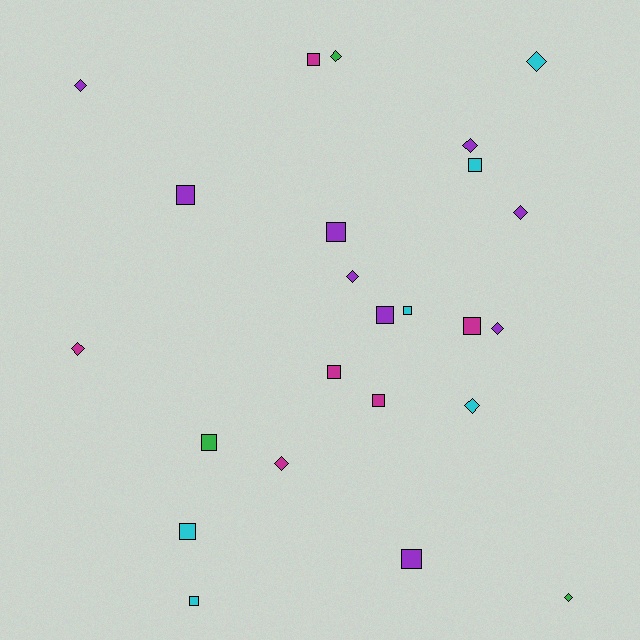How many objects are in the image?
There are 24 objects.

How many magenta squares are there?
There are 4 magenta squares.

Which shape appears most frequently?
Square, with 13 objects.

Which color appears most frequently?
Purple, with 9 objects.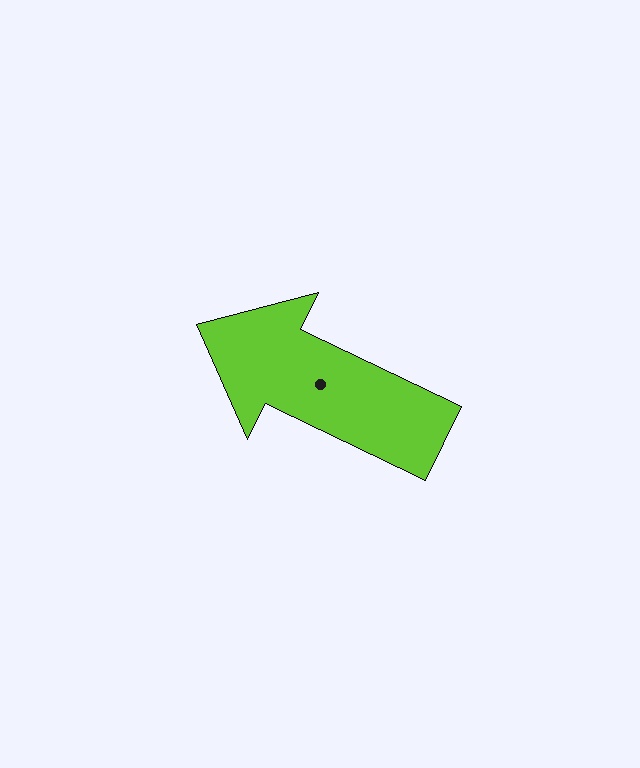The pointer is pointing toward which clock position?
Roughly 10 o'clock.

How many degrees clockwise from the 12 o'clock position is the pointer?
Approximately 296 degrees.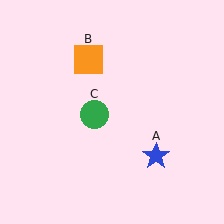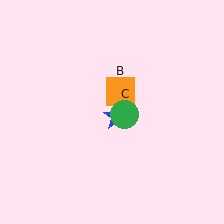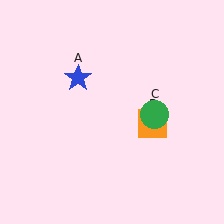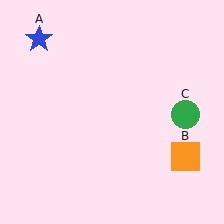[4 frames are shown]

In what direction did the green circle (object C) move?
The green circle (object C) moved right.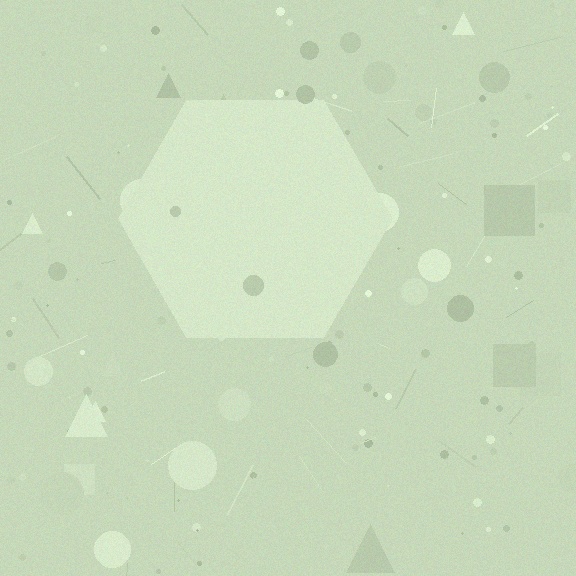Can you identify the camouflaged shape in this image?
The camouflaged shape is a hexagon.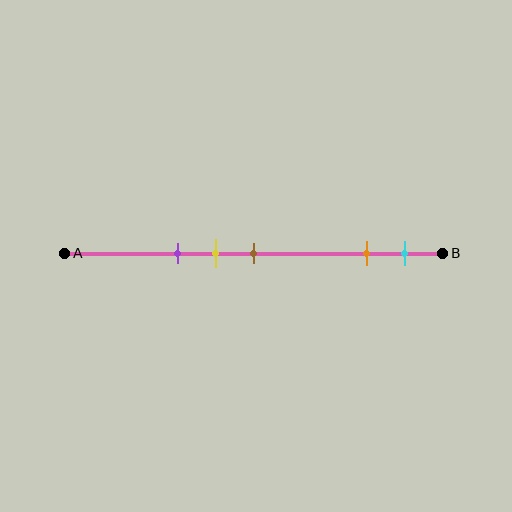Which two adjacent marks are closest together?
The yellow and brown marks are the closest adjacent pair.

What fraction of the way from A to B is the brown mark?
The brown mark is approximately 50% (0.5) of the way from A to B.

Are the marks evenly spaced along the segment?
No, the marks are not evenly spaced.